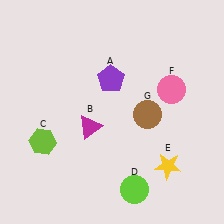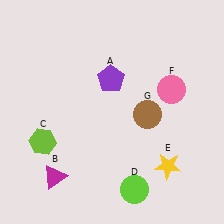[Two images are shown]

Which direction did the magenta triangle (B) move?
The magenta triangle (B) moved down.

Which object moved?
The magenta triangle (B) moved down.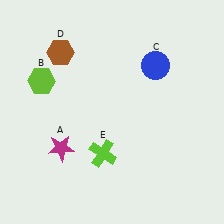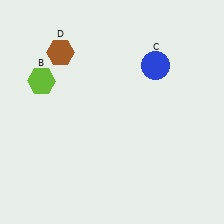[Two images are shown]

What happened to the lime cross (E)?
The lime cross (E) was removed in Image 2. It was in the bottom-left area of Image 1.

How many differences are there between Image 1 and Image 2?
There are 2 differences between the two images.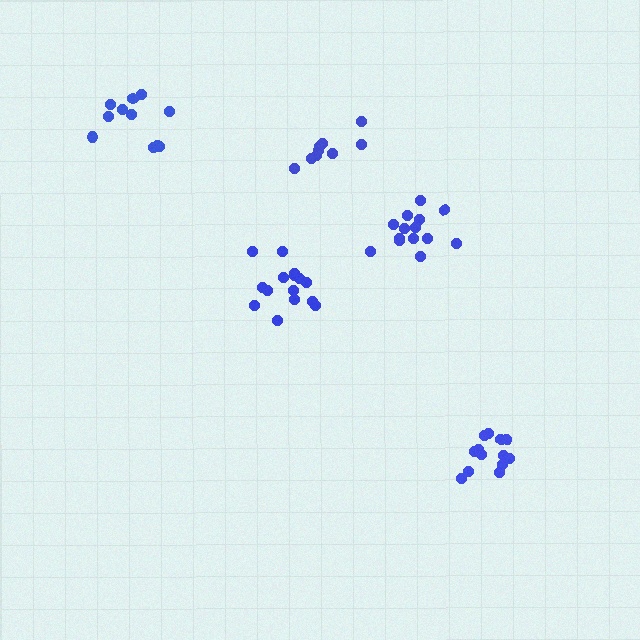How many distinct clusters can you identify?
There are 5 distinct clusters.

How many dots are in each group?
Group 1: 15 dots, Group 2: 14 dots, Group 3: 13 dots, Group 4: 11 dots, Group 5: 9 dots (62 total).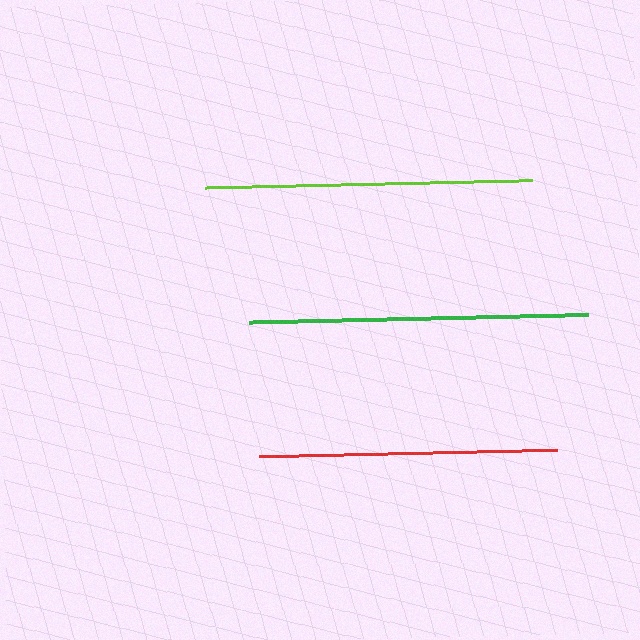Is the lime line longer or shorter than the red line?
The lime line is longer than the red line.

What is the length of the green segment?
The green segment is approximately 339 pixels long.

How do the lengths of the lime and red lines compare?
The lime and red lines are approximately the same length.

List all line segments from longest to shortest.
From longest to shortest: green, lime, red.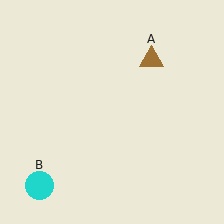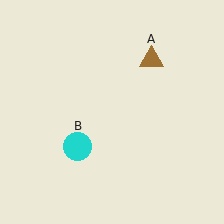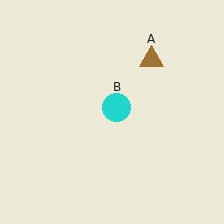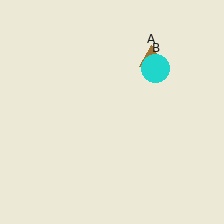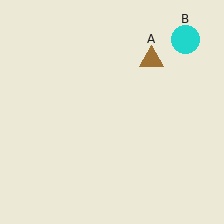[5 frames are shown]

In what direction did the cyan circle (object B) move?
The cyan circle (object B) moved up and to the right.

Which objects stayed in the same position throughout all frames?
Brown triangle (object A) remained stationary.